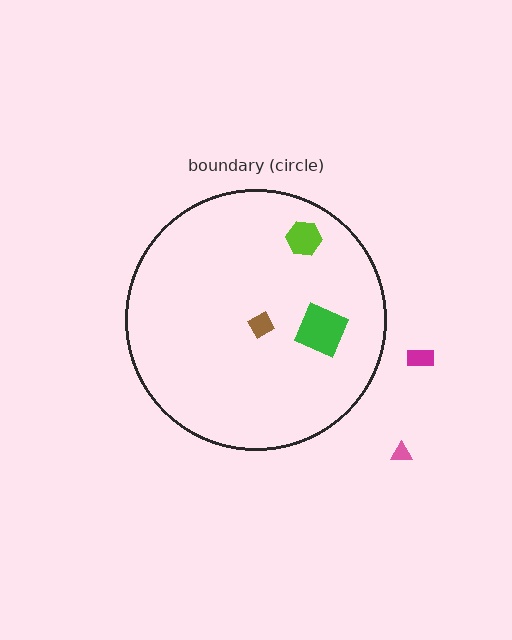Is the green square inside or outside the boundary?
Inside.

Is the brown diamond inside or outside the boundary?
Inside.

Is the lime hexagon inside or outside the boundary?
Inside.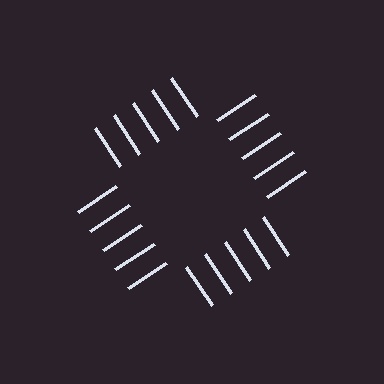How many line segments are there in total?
20 — 5 along each of the 4 edges.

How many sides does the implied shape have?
4 sides — the line-ends trace a square.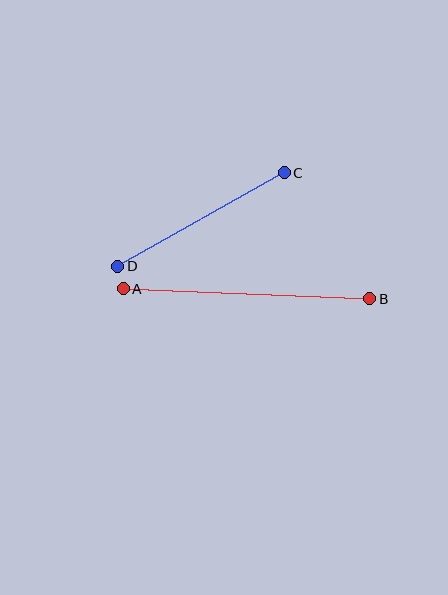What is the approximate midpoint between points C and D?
The midpoint is at approximately (201, 220) pixels.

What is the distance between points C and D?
The distance is approximately 191 pixels.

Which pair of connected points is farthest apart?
Points A and B are farthest apart.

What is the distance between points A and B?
The distance is approximately 247 pixels.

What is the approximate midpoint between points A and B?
The midpoint is at approximately (247, 294) pixels.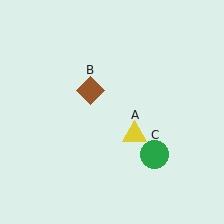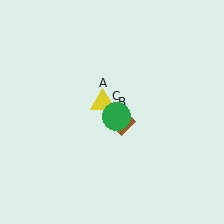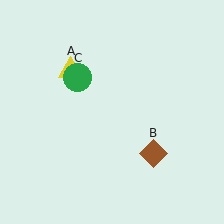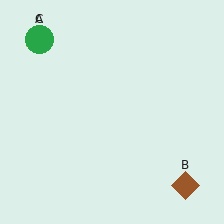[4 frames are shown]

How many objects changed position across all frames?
3 objects changed position: yellow triangle (object A), brown diamond (object B), green circle (object C).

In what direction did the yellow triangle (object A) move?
The yellow triangle (object A) moved up and to the left.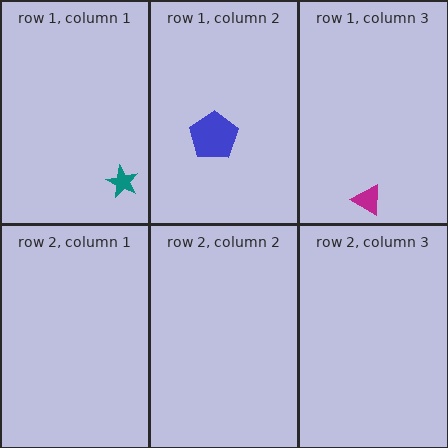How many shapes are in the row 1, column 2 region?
1.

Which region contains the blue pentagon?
The row 1, column 2 region.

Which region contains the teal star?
The row 1, column 1 region.